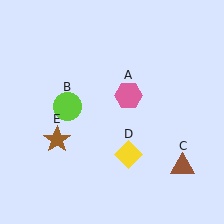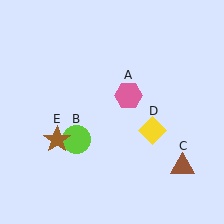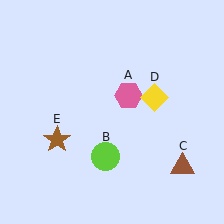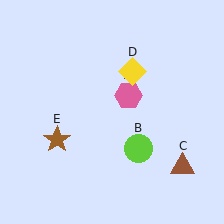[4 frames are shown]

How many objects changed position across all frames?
2 objects changed position: lime circle (object B), yellow diamond (object D).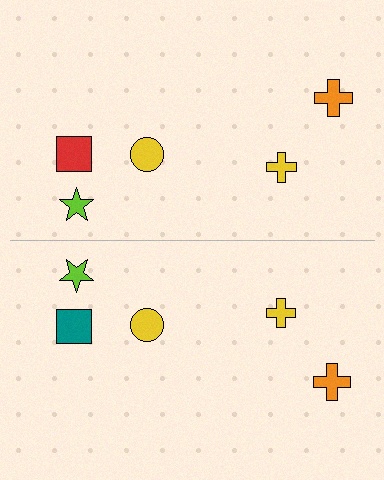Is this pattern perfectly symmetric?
No, the pattern is not perfectly symmetric. The teal square on the bottom side breaks the symmetry — its mirror counterpart is red.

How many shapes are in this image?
There are 10 shapes in this image.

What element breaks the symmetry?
The teal square on the bottom side breaks the symmetry — its mirror counterpart is red.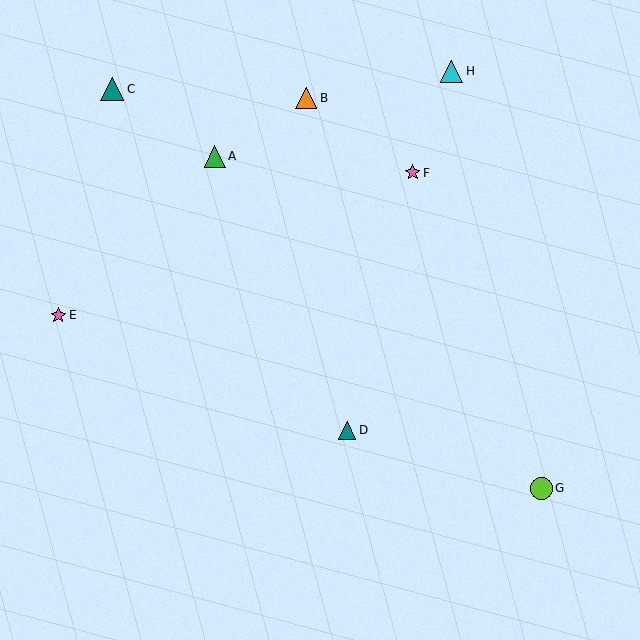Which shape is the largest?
The teal triangle (labeled C) is the largest.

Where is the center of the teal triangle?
The center of the teal triangle is at (112, 89).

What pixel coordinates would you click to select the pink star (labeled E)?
Click at (58, 315) to select the pink star E.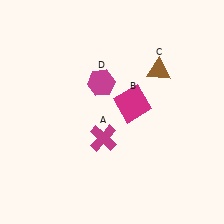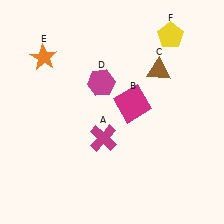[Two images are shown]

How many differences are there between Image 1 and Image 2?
There are 2 differences between the two images.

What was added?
An orange star (E), a yellow pentagon (F) were added in Image 2.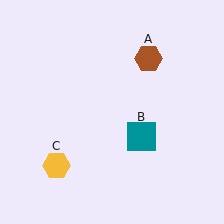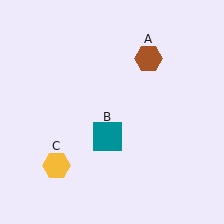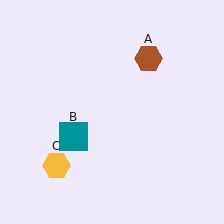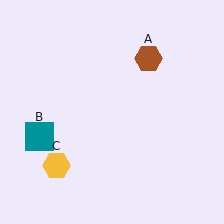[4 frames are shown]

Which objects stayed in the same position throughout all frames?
Brown hexagon (object A) and yellow hexagon (object C) remained stationary.